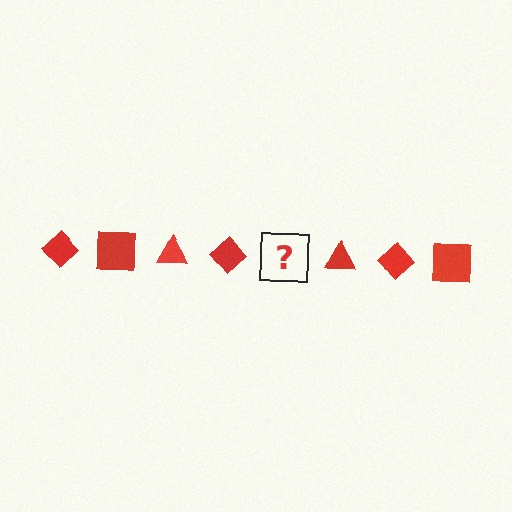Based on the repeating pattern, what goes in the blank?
The blank should be a red square.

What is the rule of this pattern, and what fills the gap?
The rule is that the pattern cycles through diamond, square, triangle shapes in red. The gap should be filled with a red square.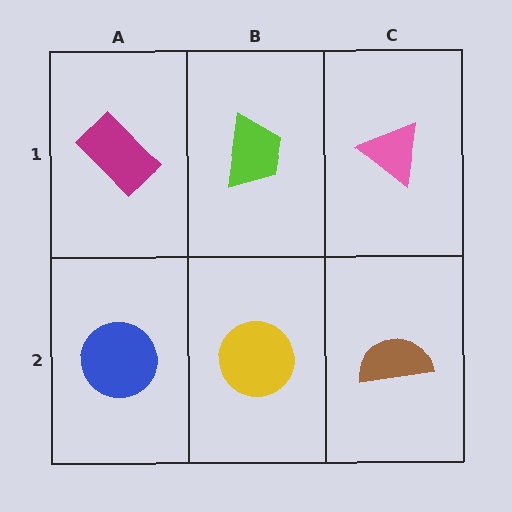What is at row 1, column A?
A magenta rectangle.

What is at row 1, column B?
A lime trapezoid.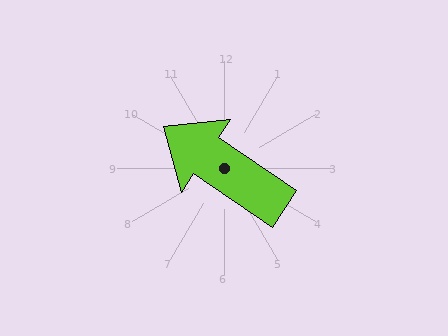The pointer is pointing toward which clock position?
Roughly 10 o'clock.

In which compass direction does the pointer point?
Northwest.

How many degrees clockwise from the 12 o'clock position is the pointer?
Approximately 304 degrees.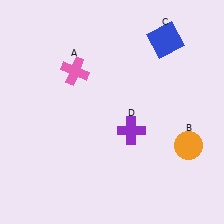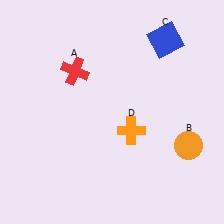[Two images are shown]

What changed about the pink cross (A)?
In Image 1, A is pink. In Image 2, it changed to red.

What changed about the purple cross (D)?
In Image 1, D is purple. In Image 2, it changed to orange.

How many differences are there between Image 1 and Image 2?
There are 2 differences between the two images.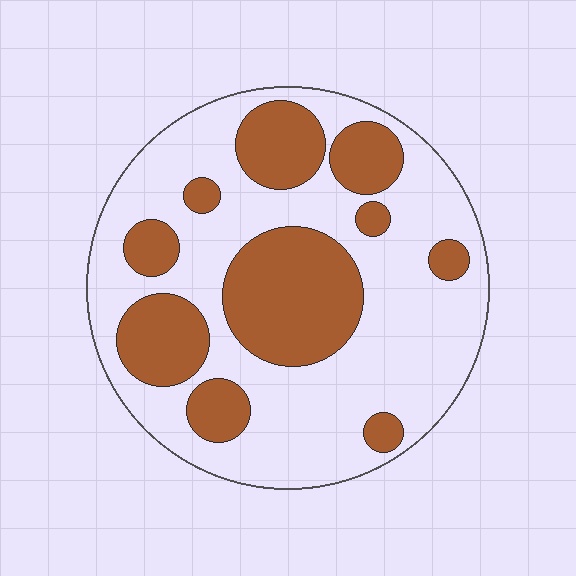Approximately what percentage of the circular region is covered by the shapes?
Approximately 35%.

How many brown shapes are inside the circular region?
10.